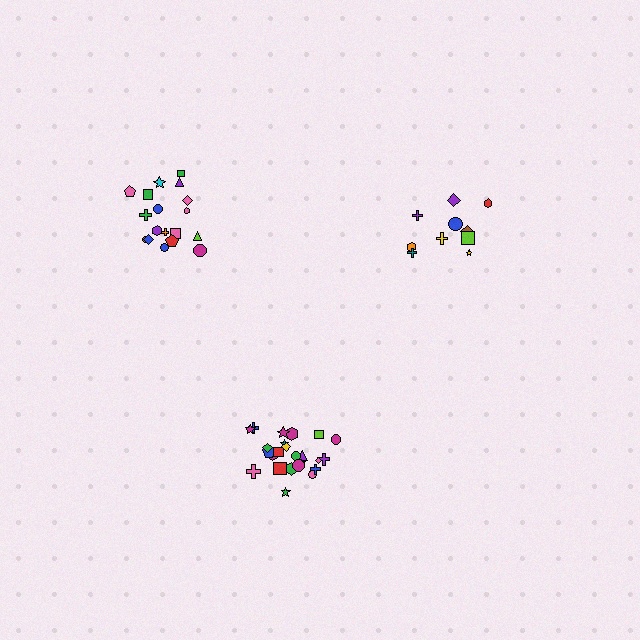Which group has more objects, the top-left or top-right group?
The top-left group.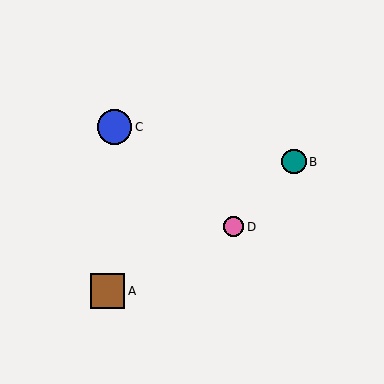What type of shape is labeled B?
Shape B is a teal circle.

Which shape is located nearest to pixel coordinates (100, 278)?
The brown square (labeled A) at (107, 291) is nearest to that location.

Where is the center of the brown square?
The center of the brown square is at (107, 291).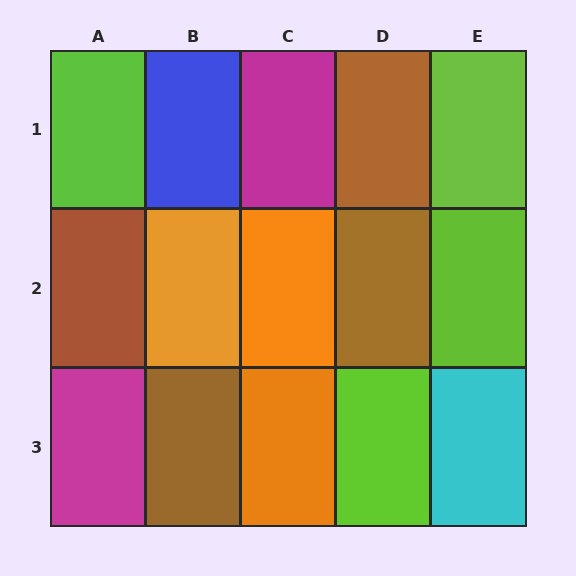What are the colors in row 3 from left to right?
Magenta, brown, orange, lime, cyan.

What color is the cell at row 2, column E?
Lime.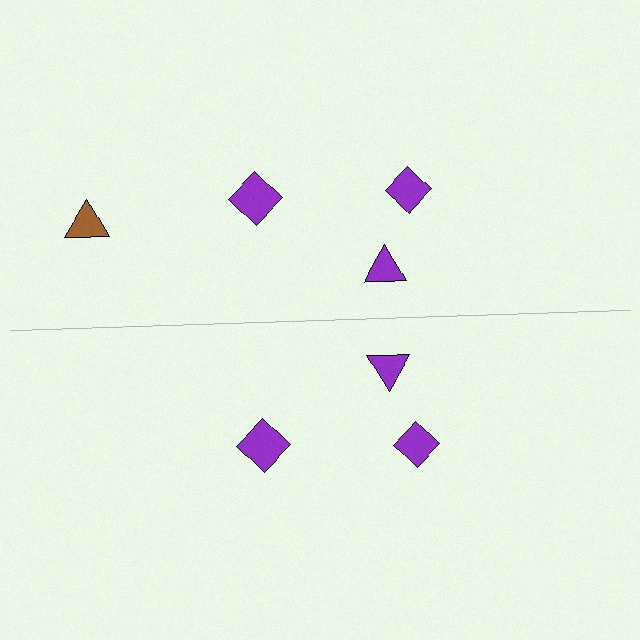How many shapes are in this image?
There are 7 shapes in this image.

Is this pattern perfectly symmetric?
No, the pattern is not perfectly symmetric. A brown triangle is missing from the bottom side.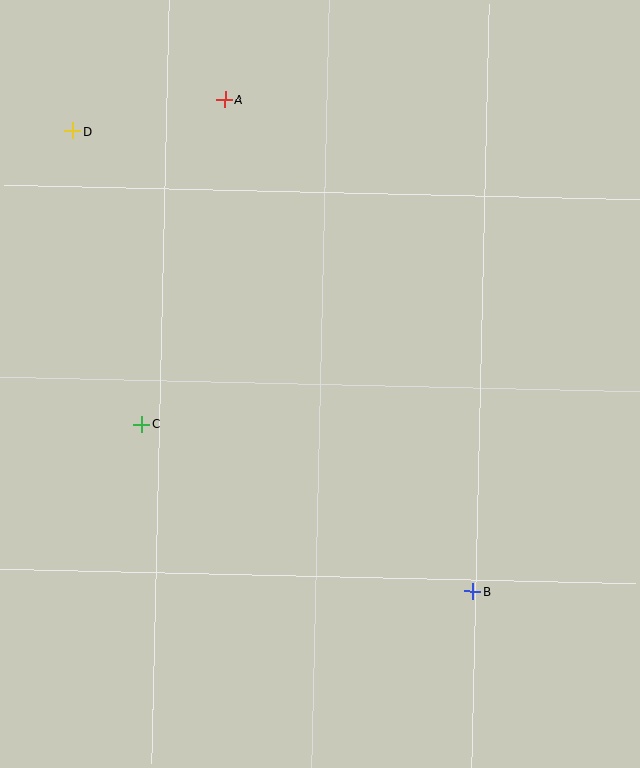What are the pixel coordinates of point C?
Point C is at (142, 424).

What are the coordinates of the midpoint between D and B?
The midpoint between D and B is at (273, 361).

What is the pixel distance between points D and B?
The distance between D and B is 610 pixels.